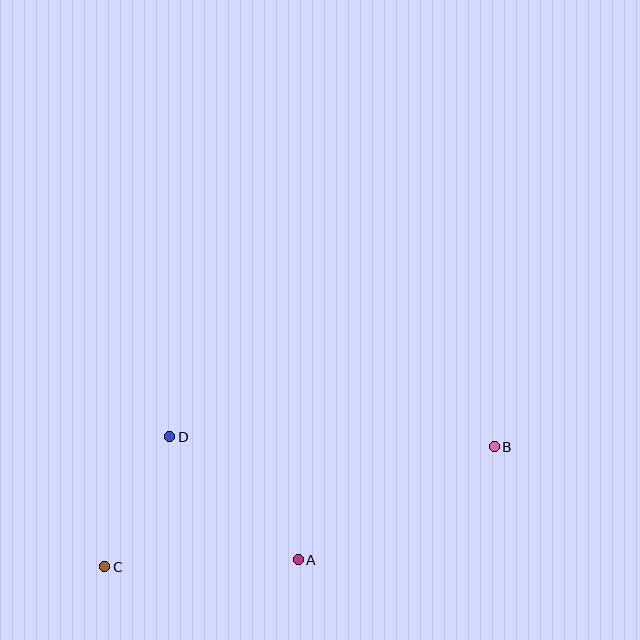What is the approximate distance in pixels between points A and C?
The distance between A and C is approximately 194 pixels.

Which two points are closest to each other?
Points C and D are closest to each other.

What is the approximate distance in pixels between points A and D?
The distance between A and D is approximately 178 pixels.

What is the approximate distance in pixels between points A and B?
The distance between A and B is approximately 226 pixels.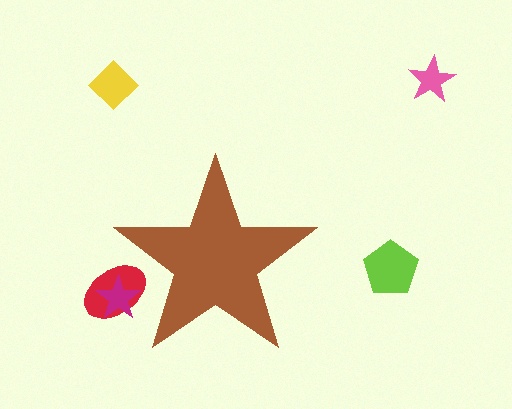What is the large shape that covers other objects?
A brown star.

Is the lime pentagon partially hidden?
No, the lime pentagon is fully visible.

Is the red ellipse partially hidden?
Yes, the red ellipse is partially hidden behind the brown star.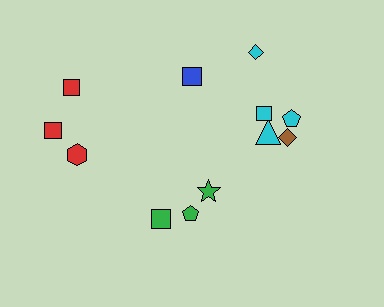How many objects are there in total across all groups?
There are 12 objects.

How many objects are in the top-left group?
There are 3 objects.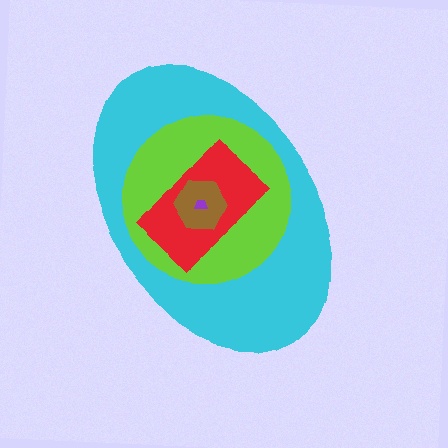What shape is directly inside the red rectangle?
The brown hexagon.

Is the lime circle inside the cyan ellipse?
Yes.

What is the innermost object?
The purple trapezoid.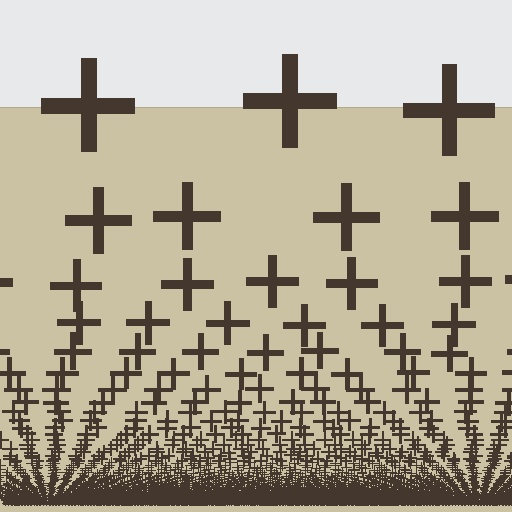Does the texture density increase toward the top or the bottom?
Density increases toward the bottom.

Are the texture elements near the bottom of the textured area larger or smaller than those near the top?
Smaller. The gradient is inverted — elements near the bottom are smaller and denser.